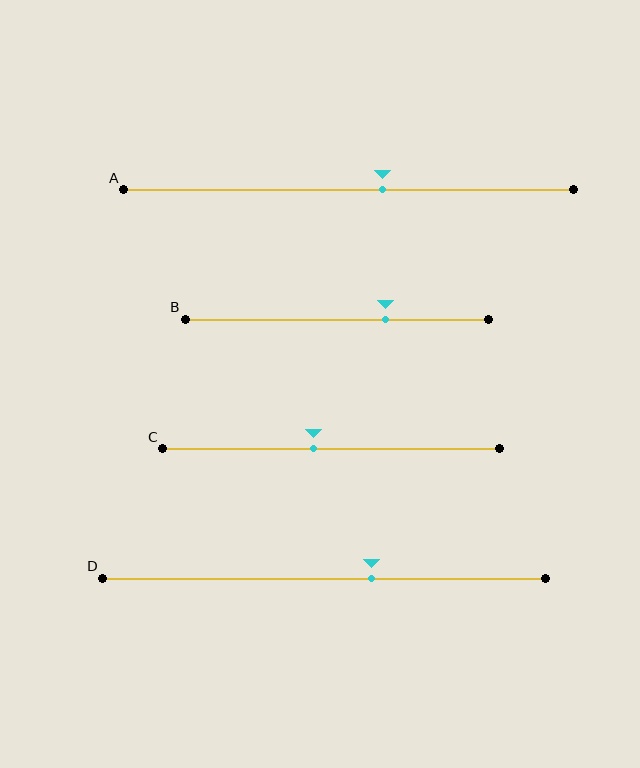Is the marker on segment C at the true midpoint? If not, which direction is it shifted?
No, the marker on segment C is shifted to the left by about 5% of the segment length.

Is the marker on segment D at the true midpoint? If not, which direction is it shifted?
No, the marker on segment D is shifted to the right by about 11% of the segment length.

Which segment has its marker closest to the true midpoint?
Segment C has its marker closest to the true midpoint.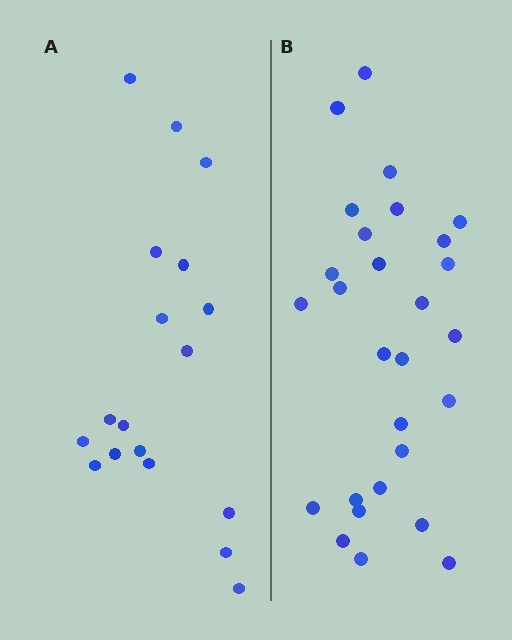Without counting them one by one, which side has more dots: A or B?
Region B (the right region) has more dots.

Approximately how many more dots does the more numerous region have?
Region B has roughly 10 or so more dots than region A.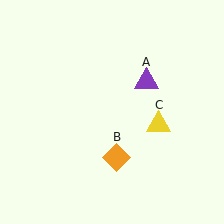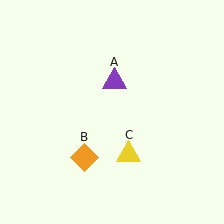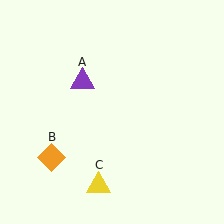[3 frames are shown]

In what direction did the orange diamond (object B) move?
The orange diamond (object B) moved left.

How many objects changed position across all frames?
3 objects changed position: purple triangle (object A), orange diamond (object B), yellow triangle (object C).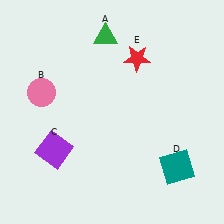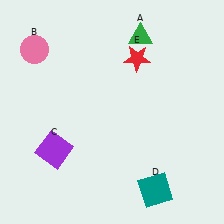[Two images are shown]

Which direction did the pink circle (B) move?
The pink circle (B) moved up.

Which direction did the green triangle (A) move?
The green triangle (A) moved right.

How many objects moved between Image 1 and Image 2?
3 objects moved between the two images.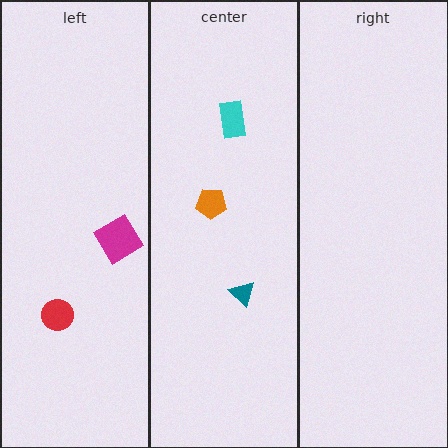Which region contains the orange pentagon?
The center region.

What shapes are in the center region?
The teal triangle, the orange pentagon, the cyan rectangle.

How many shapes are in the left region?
2.